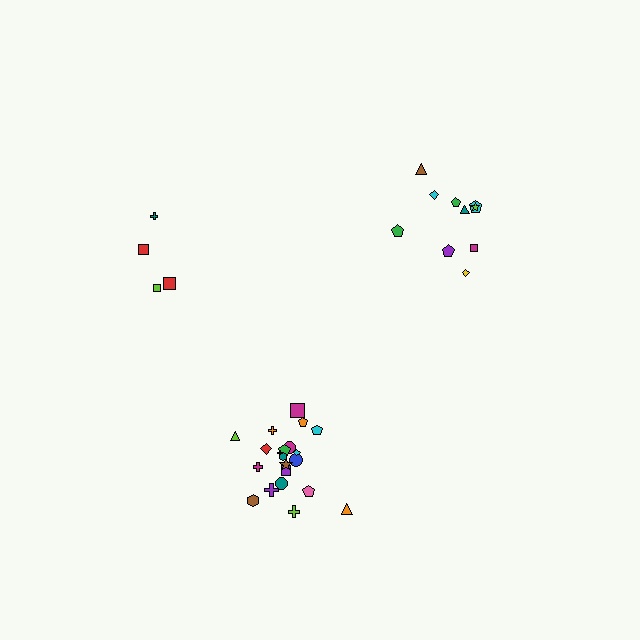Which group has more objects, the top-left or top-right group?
The top-right group.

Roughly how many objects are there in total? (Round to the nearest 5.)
Roughly 35 objects in total.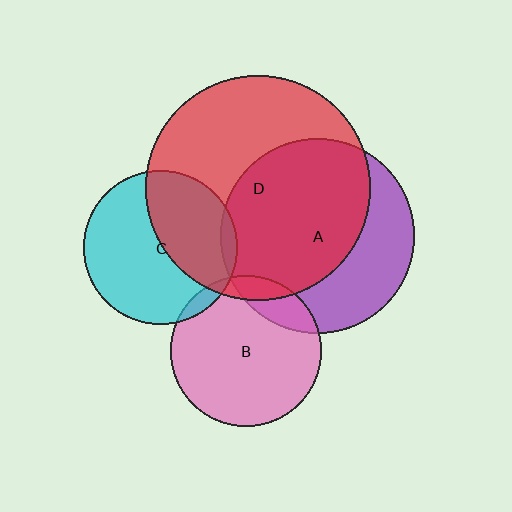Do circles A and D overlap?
Yes.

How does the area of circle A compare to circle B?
Approximately 1.7 times.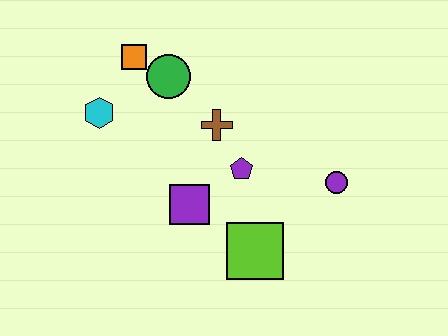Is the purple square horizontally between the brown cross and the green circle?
Yes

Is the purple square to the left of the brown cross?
Yes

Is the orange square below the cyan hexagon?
No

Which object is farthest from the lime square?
The orange square is farthest from the lime square.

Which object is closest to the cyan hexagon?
The orange square is closest to the cyan hexagon.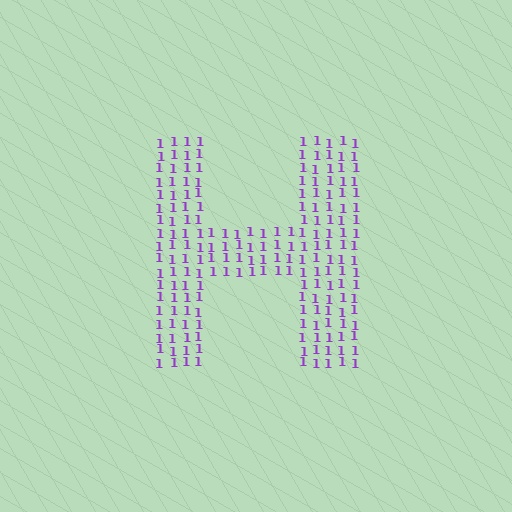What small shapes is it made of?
It is made of small digit 1's.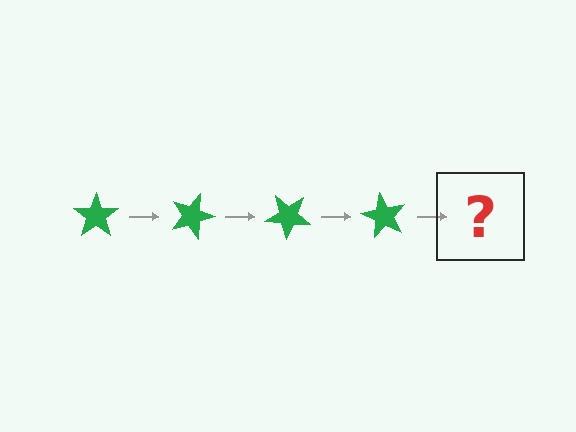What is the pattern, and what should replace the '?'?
The pattern is that the star rotates 20 degrees each step. The '?' should be a green star rotated 80 degrees.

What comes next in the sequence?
The next element should be a green star rotated 80 degrees.